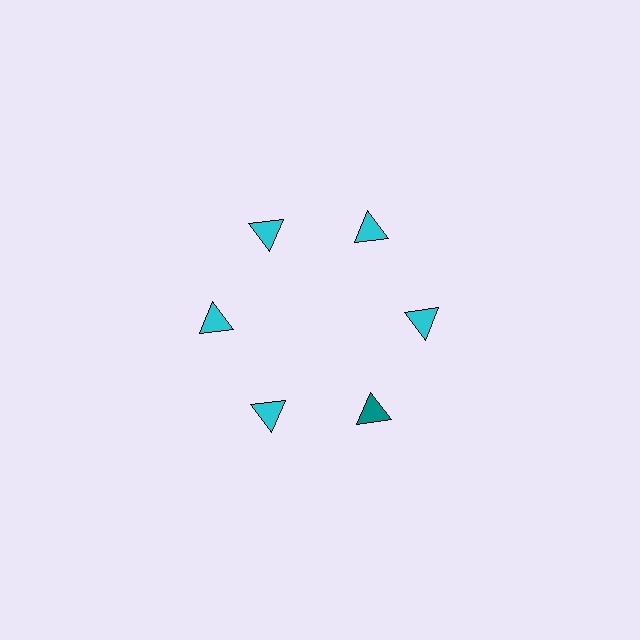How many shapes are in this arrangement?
There are 6 shapes arranged in a ring pattern.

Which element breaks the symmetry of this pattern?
The teal triangle at roughly the 5 o'clock position breaks the symmetry. All other shapes are cyan triangles.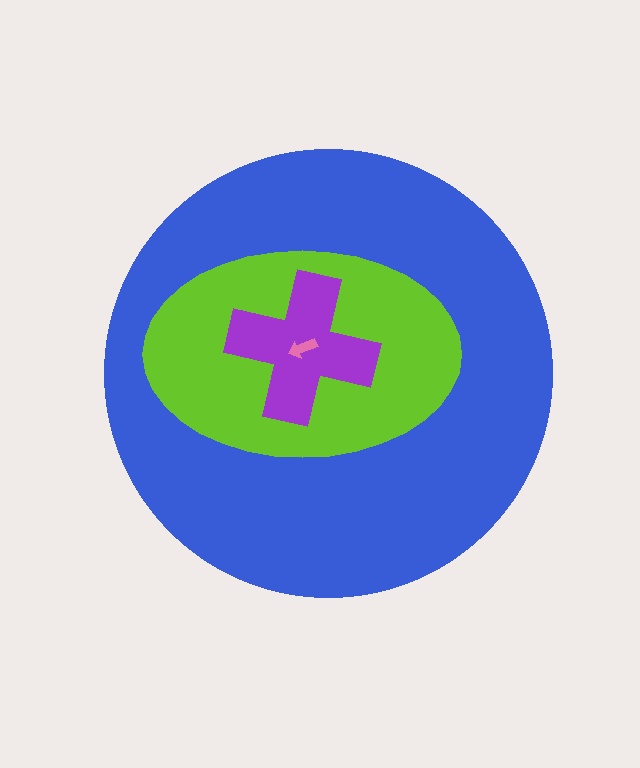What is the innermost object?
The pink arrow.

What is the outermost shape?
The blue circle.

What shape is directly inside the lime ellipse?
The purple cross.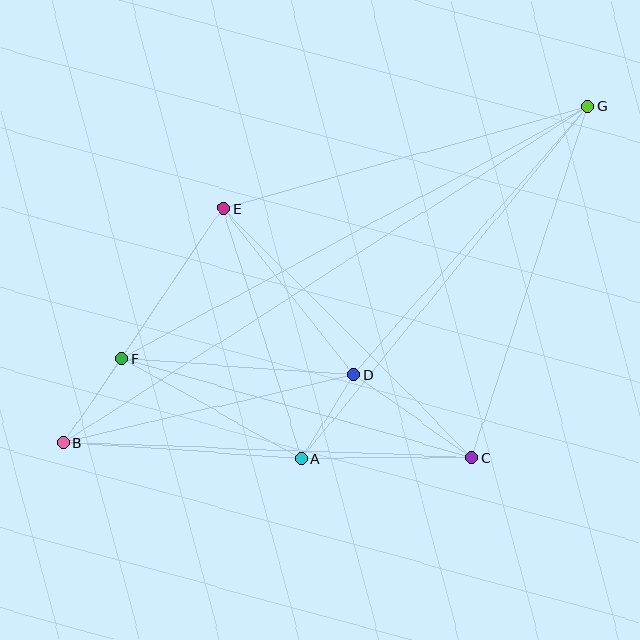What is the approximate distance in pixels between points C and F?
The distance between C and F is approximately 364 pixels.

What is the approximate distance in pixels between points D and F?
The distance between D and F is approximately 233 pixels.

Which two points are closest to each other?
Points A and D are closest to each other.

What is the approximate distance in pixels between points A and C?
The distance between A and C is approximately 170 pixels.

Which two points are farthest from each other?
Points B and G are farthest from each other.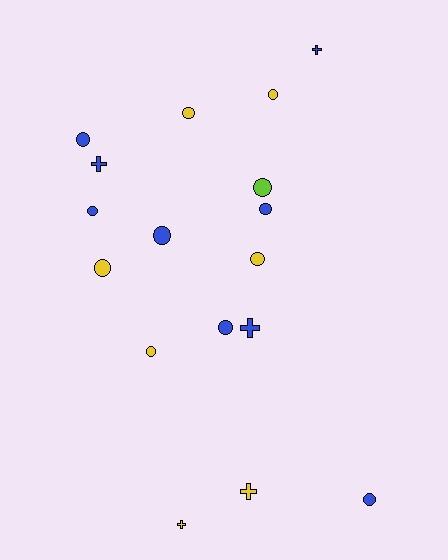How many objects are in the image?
There are 17 objects.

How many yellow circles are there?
There are 5 yellow circles.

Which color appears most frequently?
Blue, with 9 objects.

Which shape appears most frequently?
Circle, with 12 objects.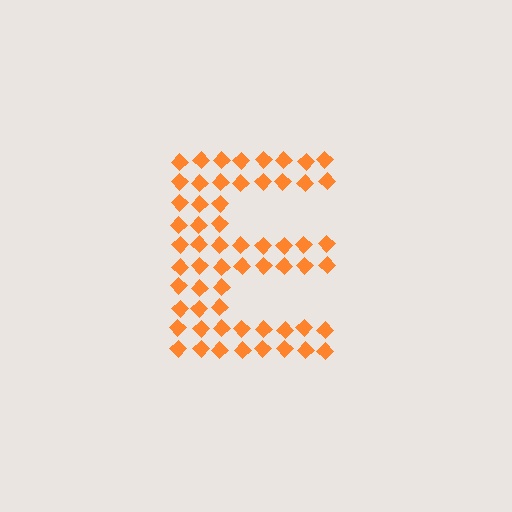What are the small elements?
The small elements are diamonds.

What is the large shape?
The large shape is the letter E.